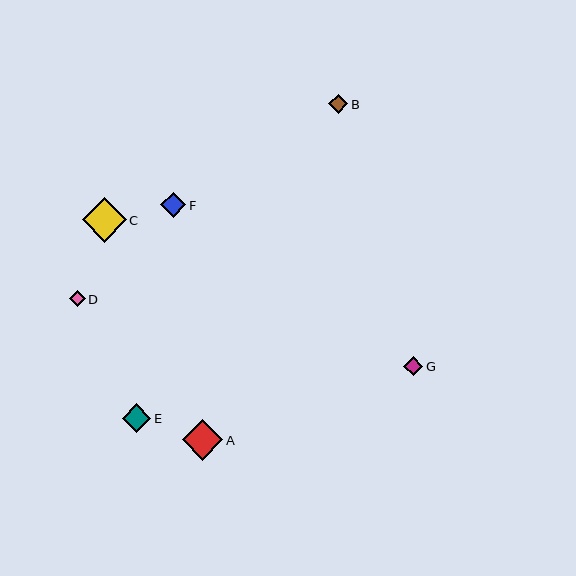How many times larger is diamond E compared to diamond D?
Diamond E is approximately 1.8 times the size of diamond D.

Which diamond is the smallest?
Diamond D is the smallest with a size of approximately 16 pixels.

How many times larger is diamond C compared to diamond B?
Diamond C is approximately 2.3 times the size of diamond B.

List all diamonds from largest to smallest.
From largest to smallest: C, A, E, F, B, G, D.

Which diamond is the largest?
Diamond C is the largest with a size of approximately 44 pixels.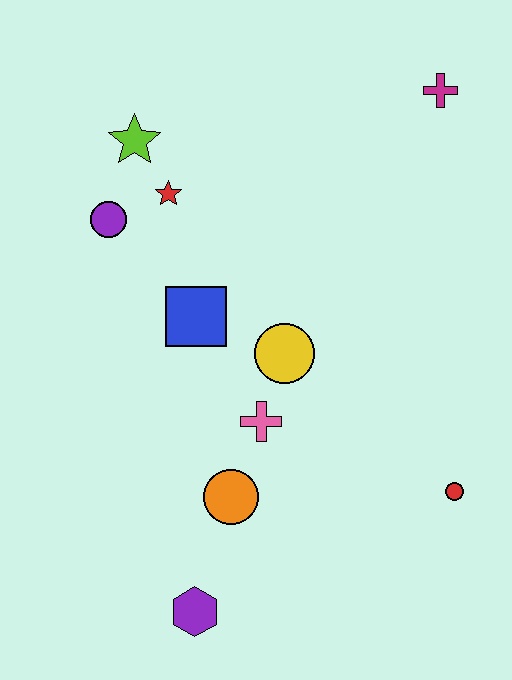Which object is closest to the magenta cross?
The red star is closest to the magenta cross.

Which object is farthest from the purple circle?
The red circle is farthest from the purple circle.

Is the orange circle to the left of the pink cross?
Yes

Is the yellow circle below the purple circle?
Yes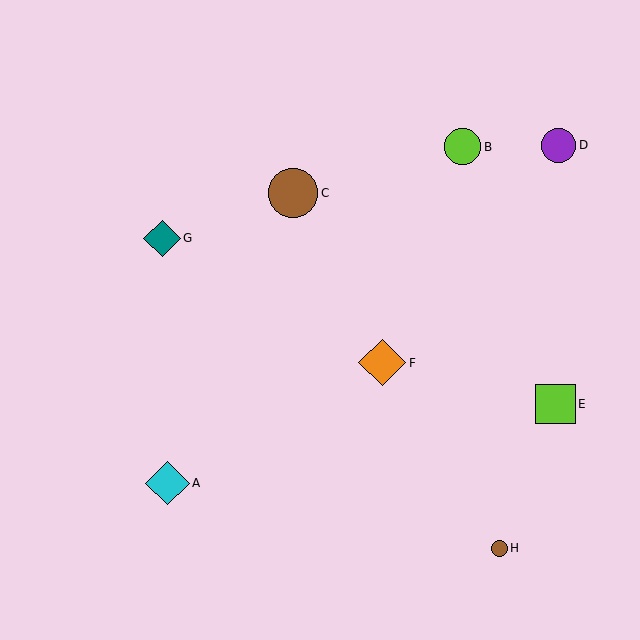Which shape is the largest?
The brown circle (labeled C) is the largest.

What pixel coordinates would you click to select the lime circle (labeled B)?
Click at (463, 147) to select the lime circle B.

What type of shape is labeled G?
Shape G is a teal diamond.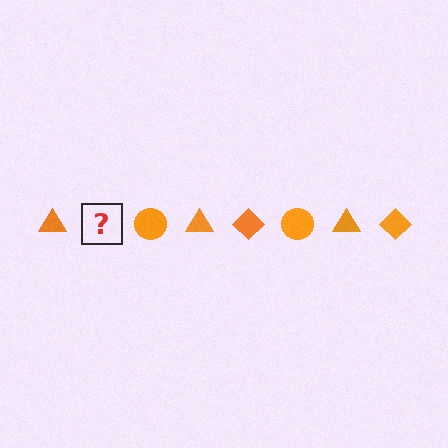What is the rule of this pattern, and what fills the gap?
The rule is that the pattern cycles through triangle, diamond, circle shapes in orange. The gap should be filled with an orange diamond.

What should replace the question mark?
The question mark should be replaced with an orange diamond.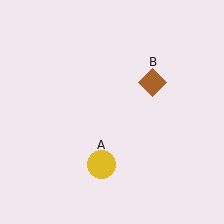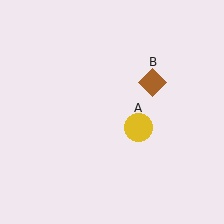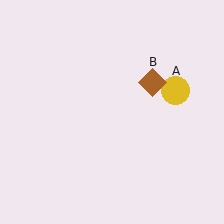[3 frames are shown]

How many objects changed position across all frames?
1 object changed position: yellow circle (object A).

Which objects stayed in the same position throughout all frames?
Brown diamond (object B) remained stationary.